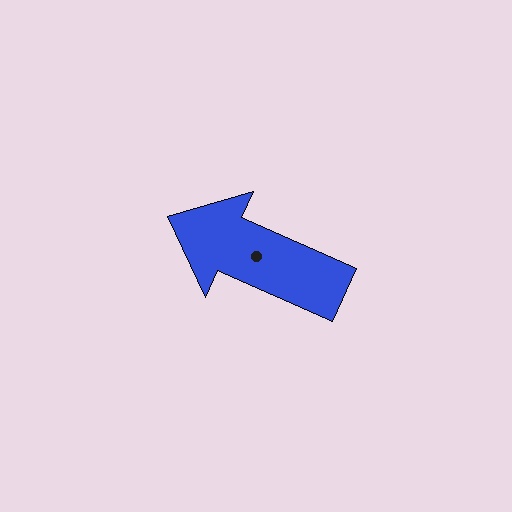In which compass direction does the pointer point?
Northwest.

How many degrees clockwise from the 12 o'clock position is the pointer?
Approximately 294 degrees.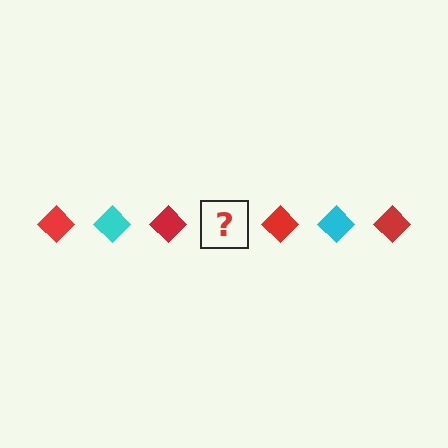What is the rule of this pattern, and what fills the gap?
The rule is that the pattern cycles through red, cyan diamonds. The gap should be filled with a cyan diamond.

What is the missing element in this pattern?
The missing element is a cyan diamond.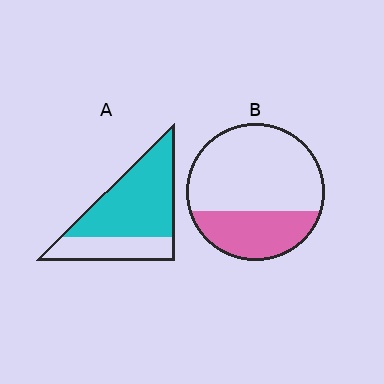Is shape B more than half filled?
No.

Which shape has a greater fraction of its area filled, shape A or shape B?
Shape A.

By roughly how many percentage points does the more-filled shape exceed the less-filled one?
By roughly 35 percentage points (A over B).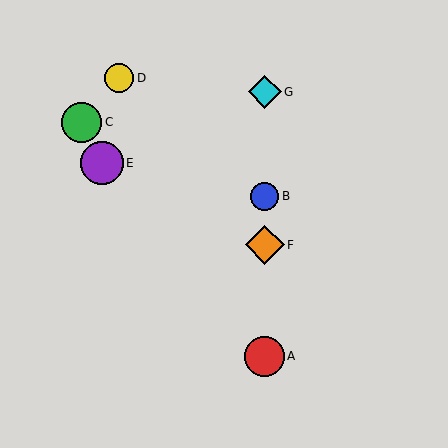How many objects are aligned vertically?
4 objects (A, B, F, G) are aligned vertically.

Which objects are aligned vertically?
Objects A, B, F, G are aligned vertically.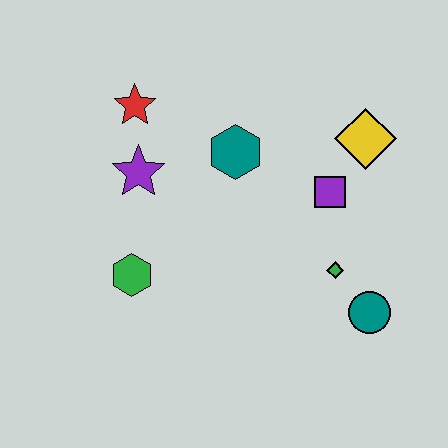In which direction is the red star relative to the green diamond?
The red star is to the left of the green diamond.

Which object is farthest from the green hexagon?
The yellow diamond is farthest from the green hexagon.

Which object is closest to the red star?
The purple star is closest to the red star.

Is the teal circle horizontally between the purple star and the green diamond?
No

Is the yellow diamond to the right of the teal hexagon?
Yes